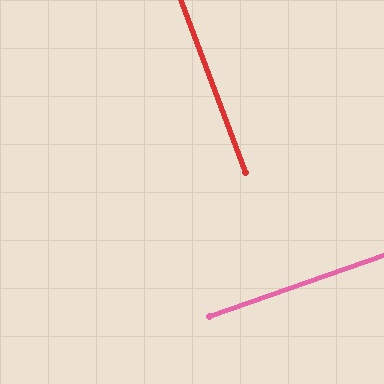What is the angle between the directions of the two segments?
Approximately 89 degrees.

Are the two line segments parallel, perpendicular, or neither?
Perpendicular — they meet at approximately 89°.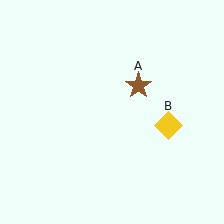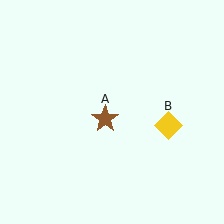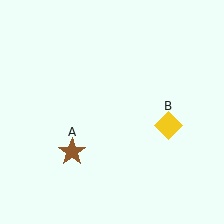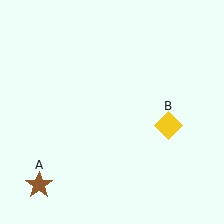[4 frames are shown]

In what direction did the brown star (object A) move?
The brown star (object A) moved down and to the left.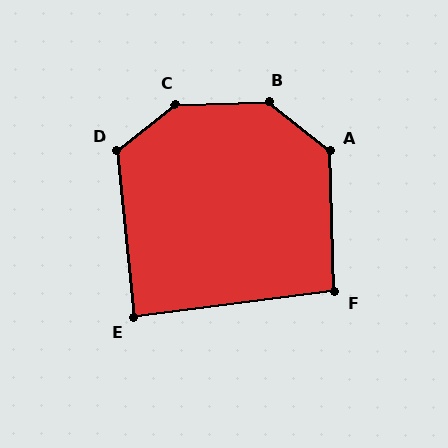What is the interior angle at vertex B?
Approximately 141 degrees (obtuse).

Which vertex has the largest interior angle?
C, at approximately 142 degrees.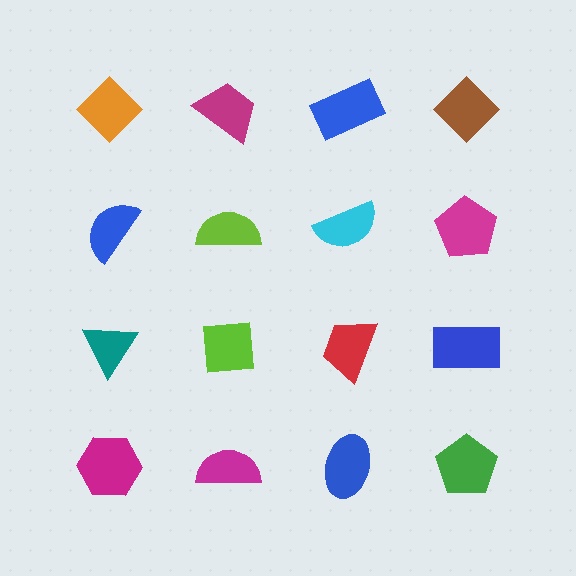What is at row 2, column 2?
A lime semicircle.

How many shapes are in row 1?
4 shapes.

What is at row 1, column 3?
A blue rectangle.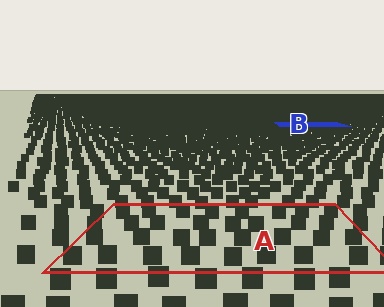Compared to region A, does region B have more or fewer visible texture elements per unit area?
Region B has more texture elements per unit area — they are packed more densely because it is farther away.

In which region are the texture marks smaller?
The texture marks are smaller in region B, because it is farther away.